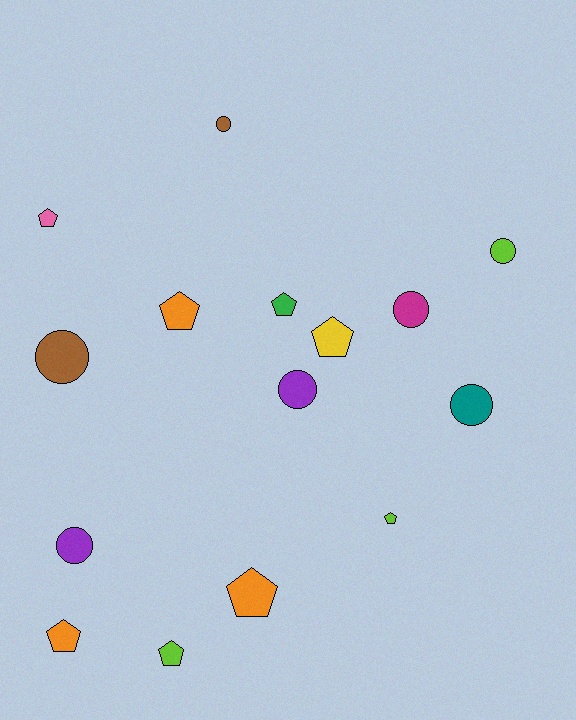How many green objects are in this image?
There is 1 green object.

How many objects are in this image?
There are 15 objects.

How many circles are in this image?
There are 7 circles.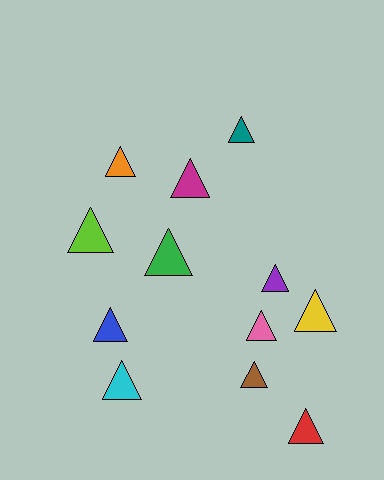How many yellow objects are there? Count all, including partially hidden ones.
There is 1 yellow object.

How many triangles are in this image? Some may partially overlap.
There are 12 triangles.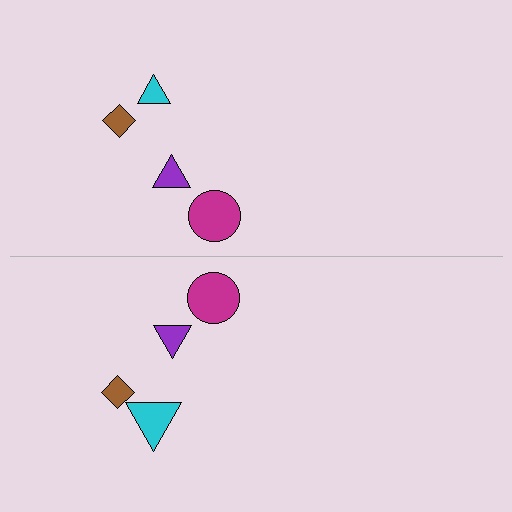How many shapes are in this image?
There are 8 shapes in this image.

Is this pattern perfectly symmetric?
No, the pattern is not perfectly symmetric. The cyan triangle on the bottom side has a different size than its mirror counterpart.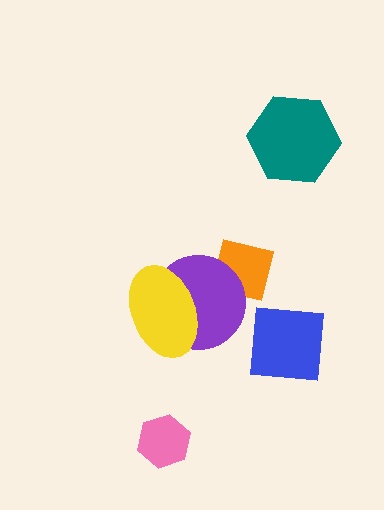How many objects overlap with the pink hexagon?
0 objects overlap with the pink hexagon.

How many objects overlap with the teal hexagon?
0 objects overlap with the teal hexagon.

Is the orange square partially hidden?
Yes, it is partially covered by another shape.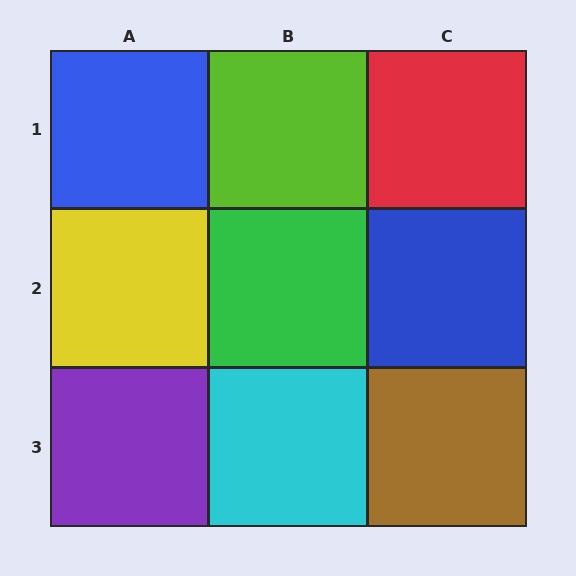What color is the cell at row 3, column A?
Purple.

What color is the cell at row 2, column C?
Blue.